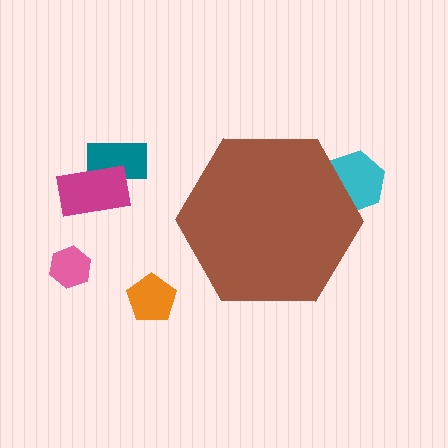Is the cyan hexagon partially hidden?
Yes, the cyan hexagon is partially hidden behind the brown hexagon.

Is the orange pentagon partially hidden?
No, the orange pentagon is fully visible.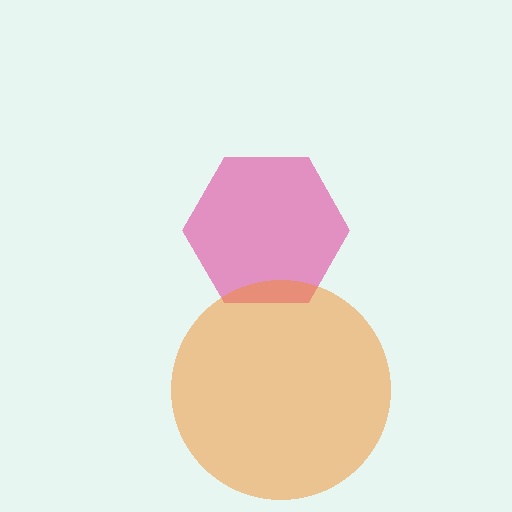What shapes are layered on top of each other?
The layered shapes are: a pink hexagon, an orange circle.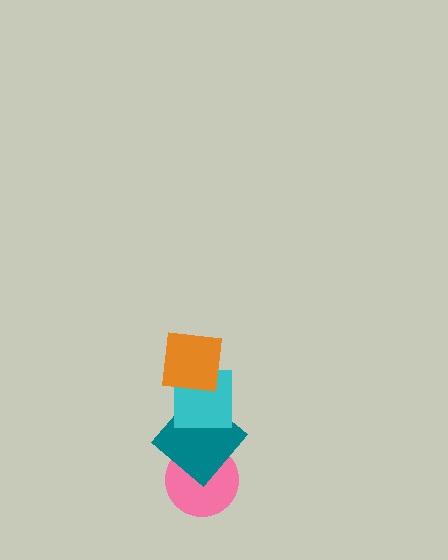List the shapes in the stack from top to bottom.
From top to bottom: the orange square, the cyan square, the teal diamond, the pink circle.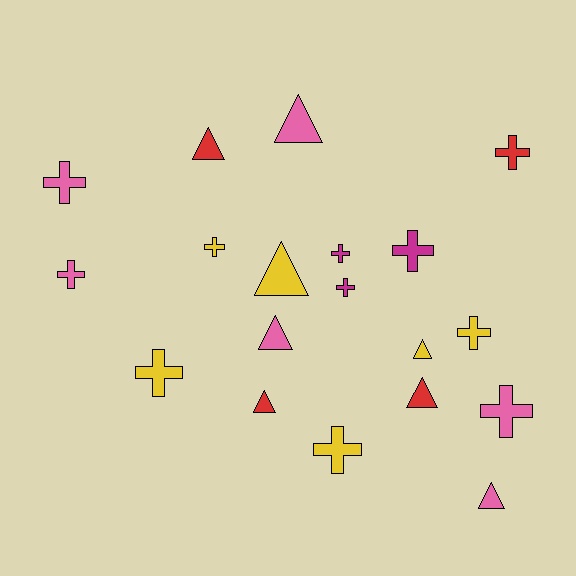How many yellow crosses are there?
There are 4 yellow crosses.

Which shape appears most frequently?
Cross, with 11 objects.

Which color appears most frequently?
Pink, with 6 objects.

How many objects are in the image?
There are 19 objects.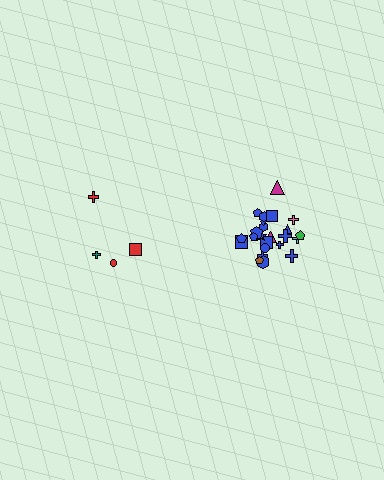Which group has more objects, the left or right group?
The right group.